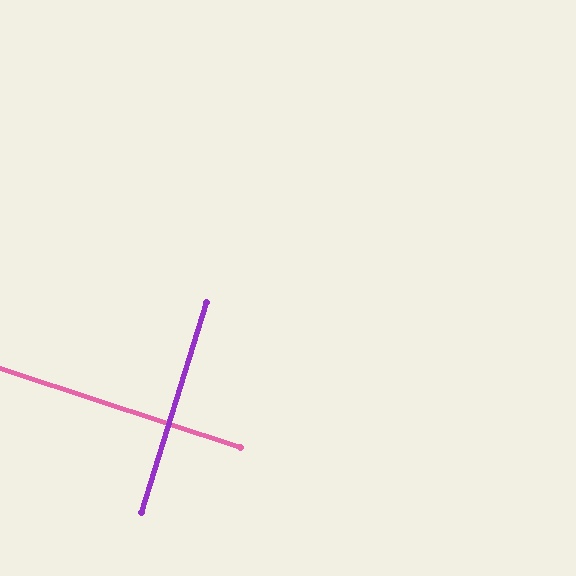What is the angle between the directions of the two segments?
Approximately 89 degrees.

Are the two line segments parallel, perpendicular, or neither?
Perpendicular — they meet at approximately 89°.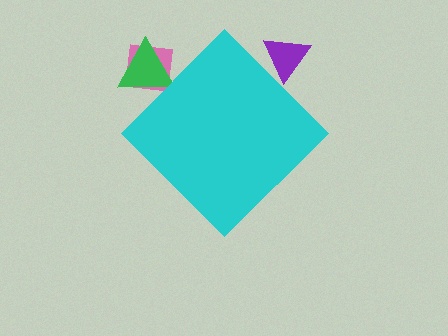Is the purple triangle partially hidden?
Yes, the purple triangle is partially hidden behind the cyan diamond.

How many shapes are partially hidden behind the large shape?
3 shapes are partially hidden.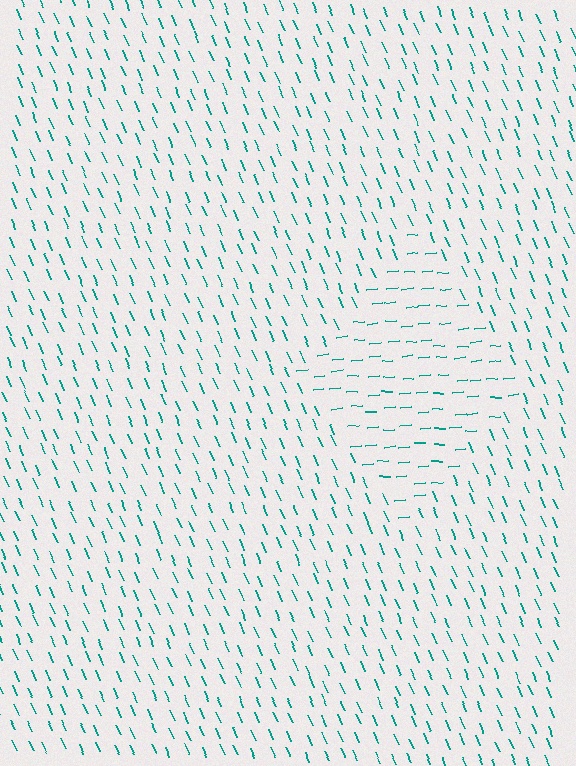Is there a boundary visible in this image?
Yes, there is a texture boundary formed by a change in line orientation.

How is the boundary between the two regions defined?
The boundary is defined purely by a change in line orientation (approximately 71 degrees difference). All lines are the same color and thickness.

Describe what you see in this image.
The image is filled with small teal line segments. A diamond region in the image has lines oriented differently from the surrounding lines, creating a visible texture boundary.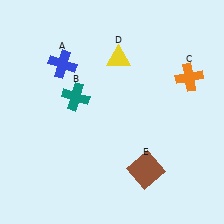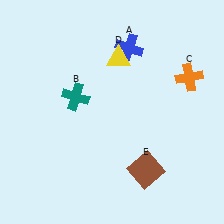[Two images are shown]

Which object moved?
The blue cross (A) moved right.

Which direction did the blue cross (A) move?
The blue cross (A) moved right.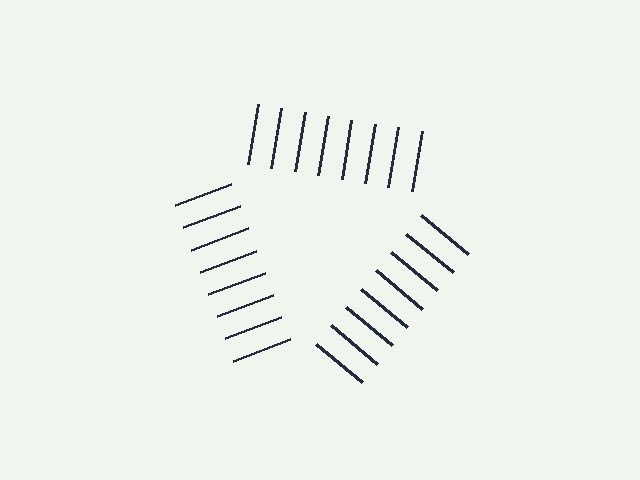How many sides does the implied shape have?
3 sides — the line-ends trace a triangle.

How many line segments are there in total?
24 — 8 along each of the 3 edges.